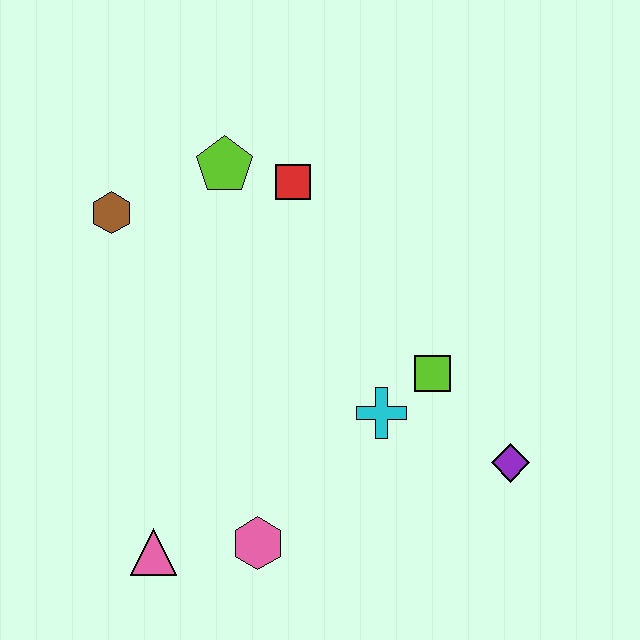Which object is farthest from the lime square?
The brown hexagon is farthest from the lime square.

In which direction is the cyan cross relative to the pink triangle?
The cyan cross is to the right of the pink triangle.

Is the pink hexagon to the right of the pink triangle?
Yes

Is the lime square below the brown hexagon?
Yes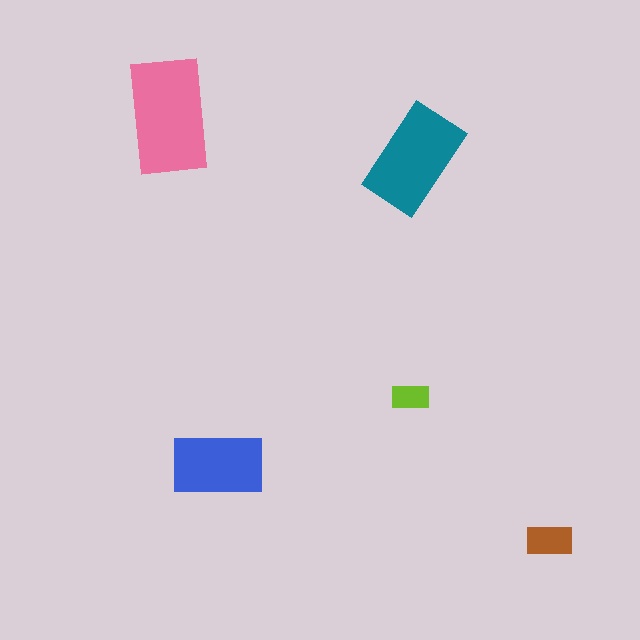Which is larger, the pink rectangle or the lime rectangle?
The pink one.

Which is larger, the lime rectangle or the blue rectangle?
The blue one.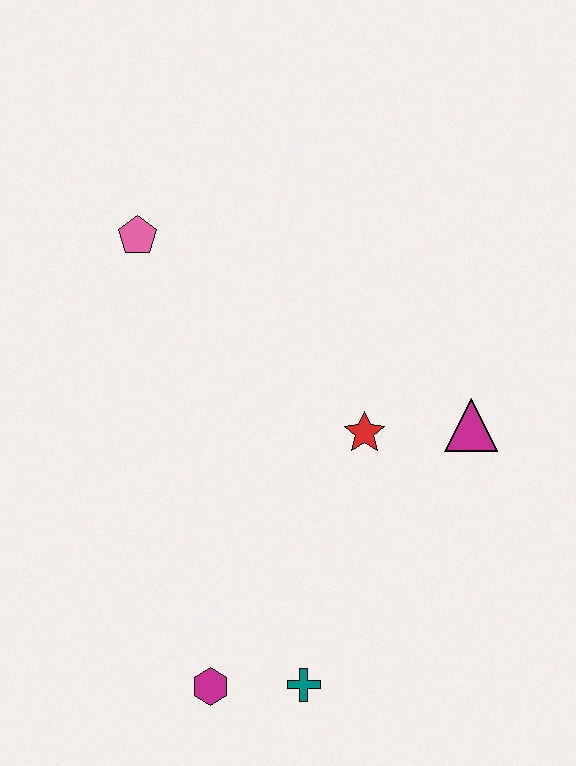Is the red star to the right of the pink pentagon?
Yes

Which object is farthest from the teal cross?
The pink pentagon is farthest from the teal cross.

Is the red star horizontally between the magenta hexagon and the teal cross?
No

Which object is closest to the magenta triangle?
The red star is closest to the magenta triangle.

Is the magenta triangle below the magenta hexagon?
No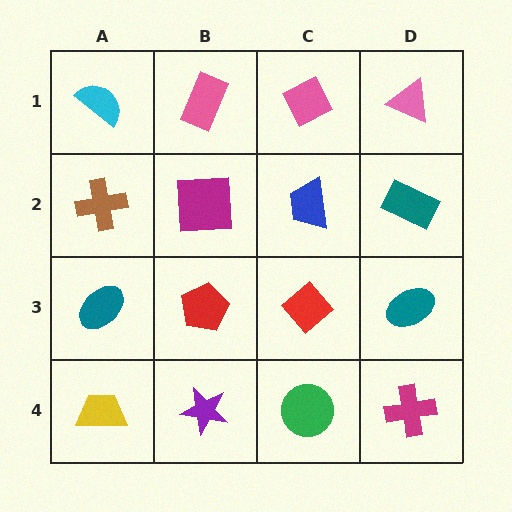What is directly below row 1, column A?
A brown cross.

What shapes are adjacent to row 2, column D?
A pink triangle (row 1, column D), a teal ellipse (row 3, column D), a blue trapezoid (row 2, column C).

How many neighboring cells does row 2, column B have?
4.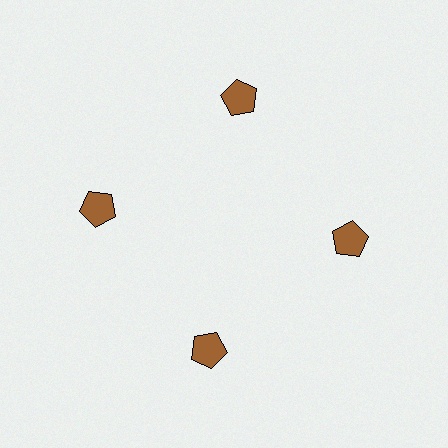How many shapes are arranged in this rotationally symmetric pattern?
There are 4 shapes, arranged in 4 groups of 1.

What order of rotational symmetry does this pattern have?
This pattern has 4-fold rotational symmetry.